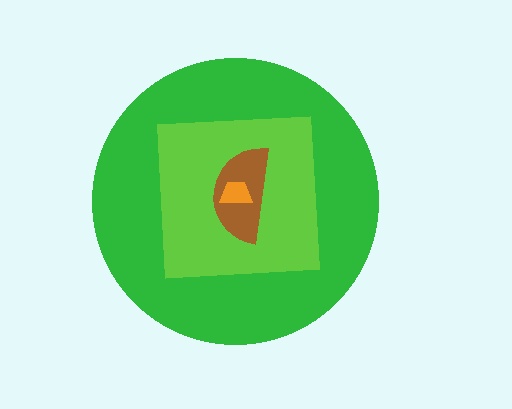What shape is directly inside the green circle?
The lime square.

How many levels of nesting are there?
4.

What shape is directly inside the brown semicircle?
The orange trapezoid.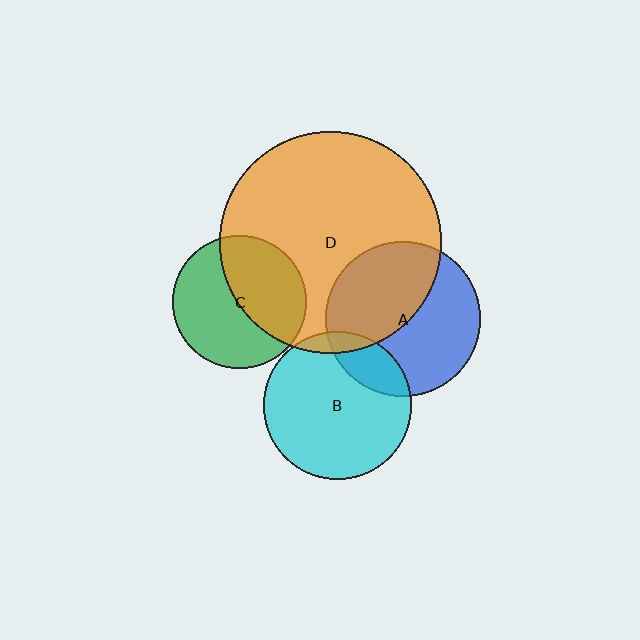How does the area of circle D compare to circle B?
Approximately 2.2 times.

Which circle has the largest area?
Circle D (orange).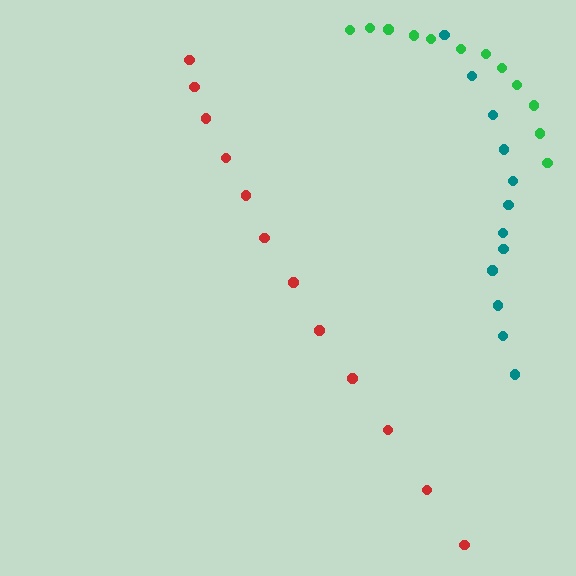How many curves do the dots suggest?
There are 3 distinct paths.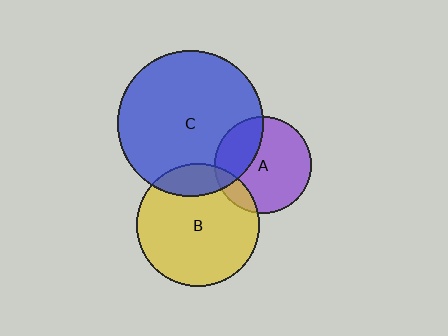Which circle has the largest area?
Circle C (blue).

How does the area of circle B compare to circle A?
Approximately 1.6 times.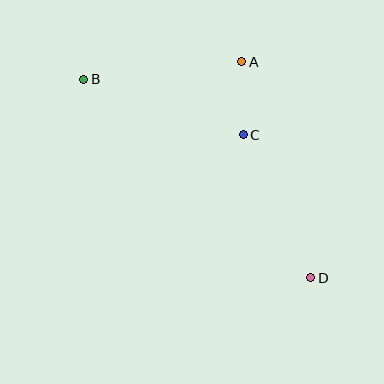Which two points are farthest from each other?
Points B and D are farthest from each other.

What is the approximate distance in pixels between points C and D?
The distance between C and D is approximately 158 pixels.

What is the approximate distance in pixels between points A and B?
The distance between A and B is approximately 159 pixels.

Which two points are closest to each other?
Points A and C are closest to each other.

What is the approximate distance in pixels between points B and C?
The distance between B and C is approximately 169 pixels.